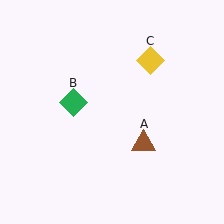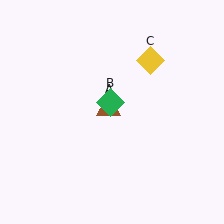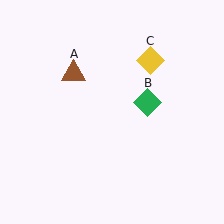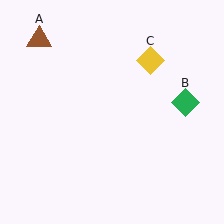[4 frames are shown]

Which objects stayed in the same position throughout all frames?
Yellow diamond (object C) remained stationary.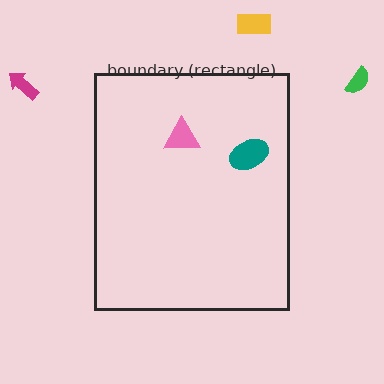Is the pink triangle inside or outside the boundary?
Inside.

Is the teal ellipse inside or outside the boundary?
Inside.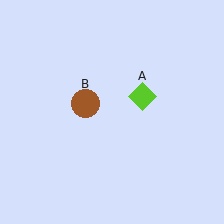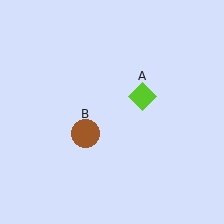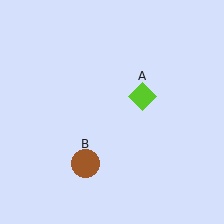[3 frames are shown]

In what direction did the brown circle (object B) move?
The brown circle (object B) moved down.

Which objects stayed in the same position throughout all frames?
Lime diamond (object A) remained stationary.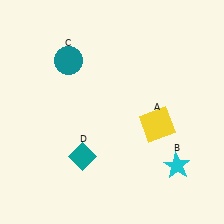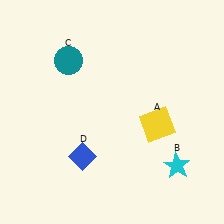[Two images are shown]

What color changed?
The diamond (D) changed from teal in Image 1 to blue in Image 2.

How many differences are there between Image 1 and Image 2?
There is 1 difference between the two images.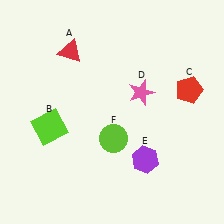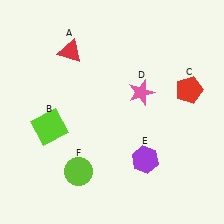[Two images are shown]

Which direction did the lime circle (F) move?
The lime circle (F) moved left.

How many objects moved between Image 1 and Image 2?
1 object moved between the two images.